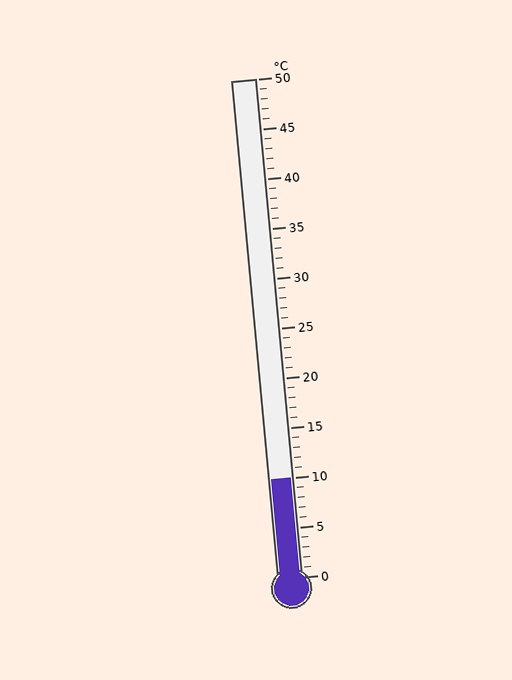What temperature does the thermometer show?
The thermometer shows approximately 10°C.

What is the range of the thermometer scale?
The thermometer scale ranges from 0°C to 50°C.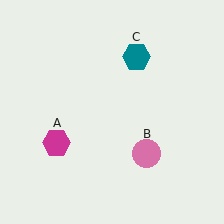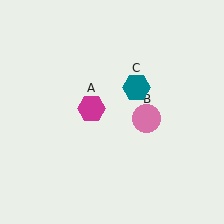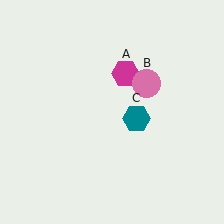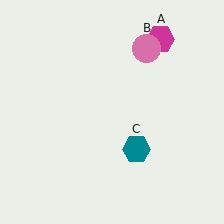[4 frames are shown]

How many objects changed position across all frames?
3 objects changed position: magenta hexagon (object A), pink circle (object B), teal hexagon (object C).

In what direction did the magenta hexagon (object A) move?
The magenta hexagon (object A) moved up and to the right.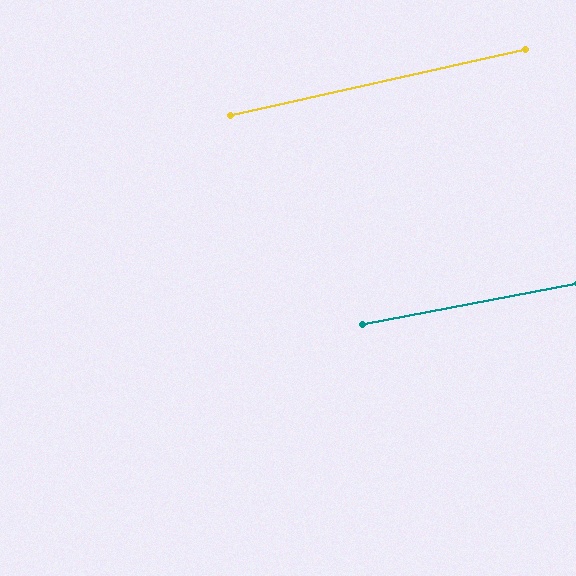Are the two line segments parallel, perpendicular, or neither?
Parallel — their directions differ by only 2.0°.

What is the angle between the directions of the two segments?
Approximately 2 degrees.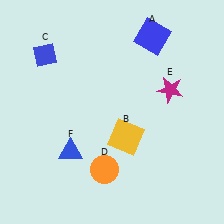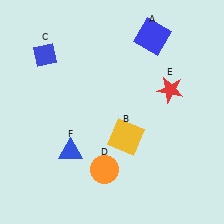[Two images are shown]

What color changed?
The star (E) changed from magenta in Image 1 to red in Image 2.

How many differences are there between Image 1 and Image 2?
There is 1 difference between the two images.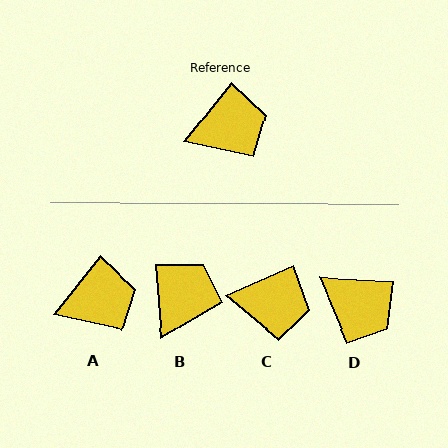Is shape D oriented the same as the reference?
No, it is off by about 54 degrees.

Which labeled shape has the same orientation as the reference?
A.